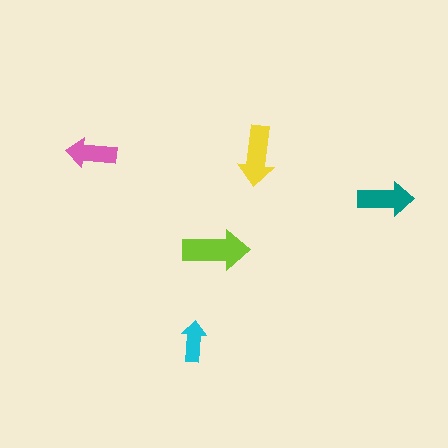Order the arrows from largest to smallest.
the lime one, the yellow one, the teal one, the pink one, the cyan one.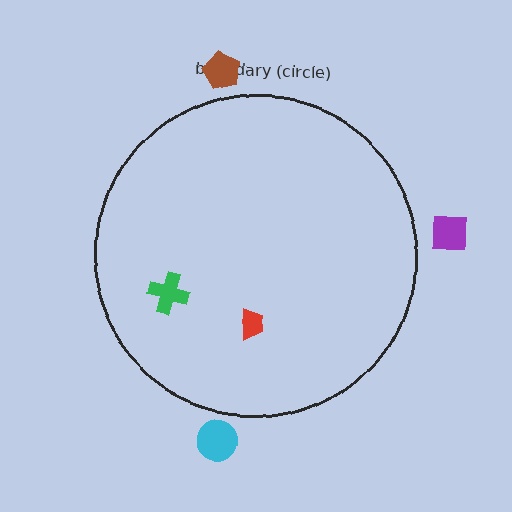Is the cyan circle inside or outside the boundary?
Outside.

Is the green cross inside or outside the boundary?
Inside.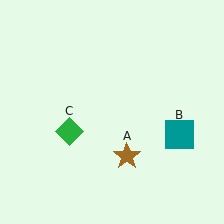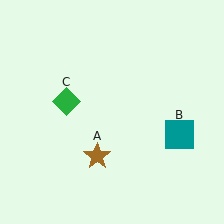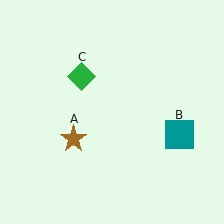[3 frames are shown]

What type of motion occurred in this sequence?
The brown star (object A), green diamond (object C) rotated clockwise around the center of the scene.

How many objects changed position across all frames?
2 objects changed position: brown star (object A), green diamond (object C).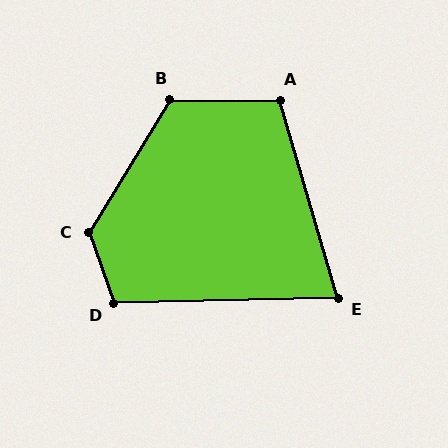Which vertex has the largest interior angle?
C, at approximately 129 degrees.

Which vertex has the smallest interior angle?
E, at approximately 75 degrees.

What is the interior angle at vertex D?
Approximately 108 degrees (obtuse).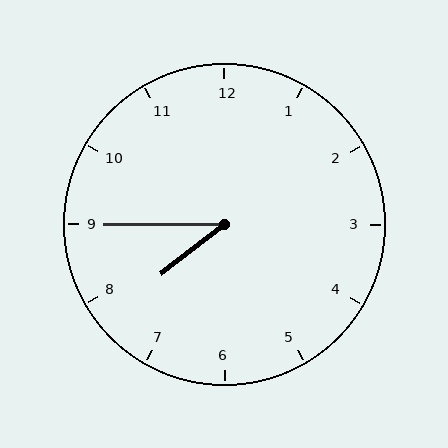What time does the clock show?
7:45.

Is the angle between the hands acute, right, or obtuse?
It is acute.